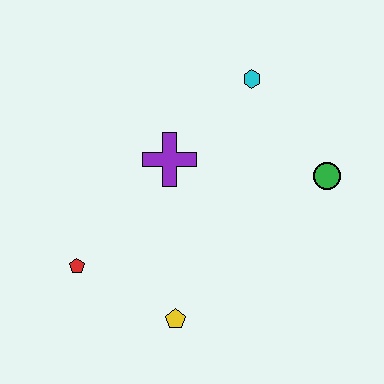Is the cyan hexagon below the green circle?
No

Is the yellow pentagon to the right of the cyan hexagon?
No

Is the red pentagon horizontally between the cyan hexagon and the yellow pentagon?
No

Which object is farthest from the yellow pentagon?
The cyan hexagon is farthest from the yellow pentagon.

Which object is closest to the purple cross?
The cyan hexagon is closest to the purple cross.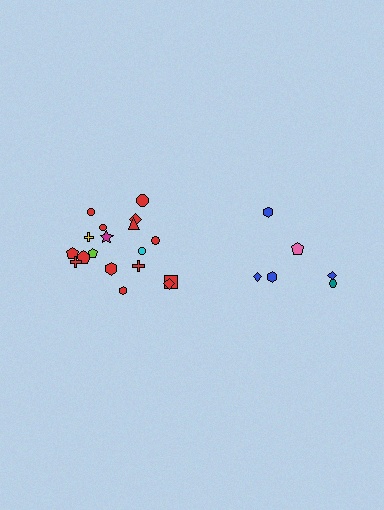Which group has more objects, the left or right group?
The left group.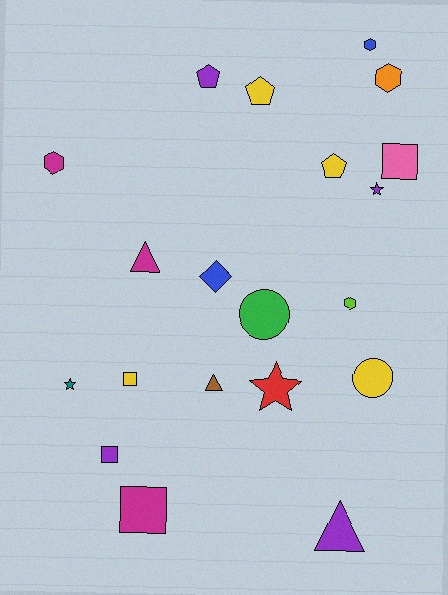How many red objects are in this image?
There is 1 red object.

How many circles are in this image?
There are 2 circles.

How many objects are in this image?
There are 20 objects.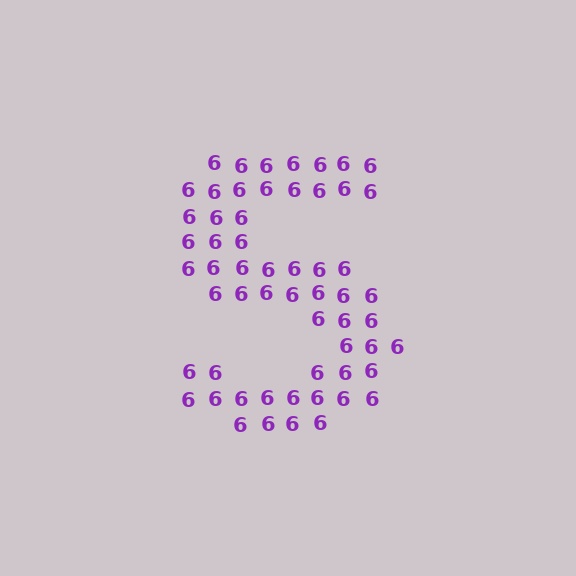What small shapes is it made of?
It is made of small digit 6's.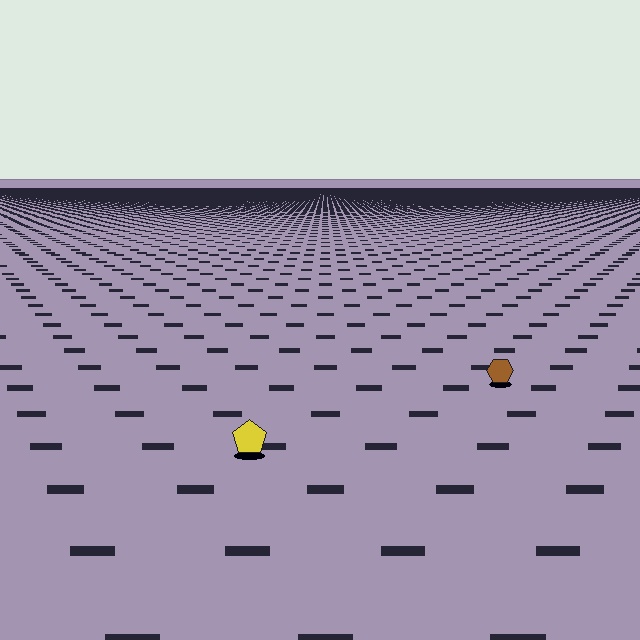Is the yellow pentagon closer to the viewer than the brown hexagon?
Yes. The yellow pentagon is closer — you can tell from the texture gradient: the ground texture is coarser near it.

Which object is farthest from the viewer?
The brown hexagon is farthest from the viewer. It appears smaller and the ground texture around it is denser.